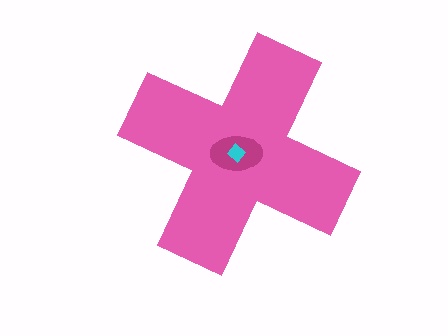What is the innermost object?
The cyan diamond.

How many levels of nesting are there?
3.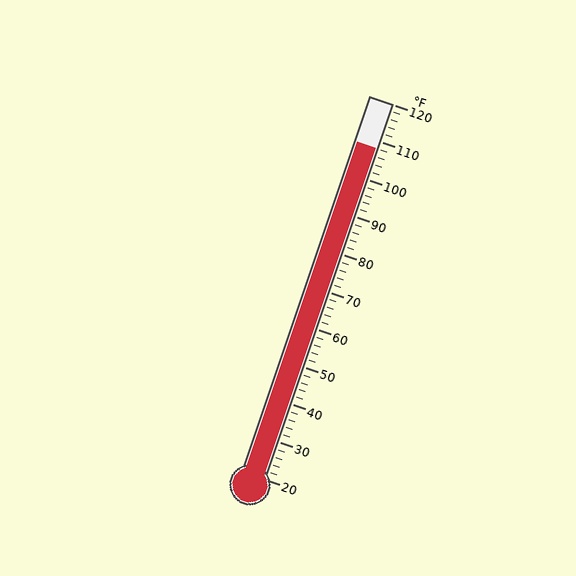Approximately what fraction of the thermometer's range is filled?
The thermometer is filled to approximately 90% of its range.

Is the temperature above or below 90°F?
The temperature is above 90°F.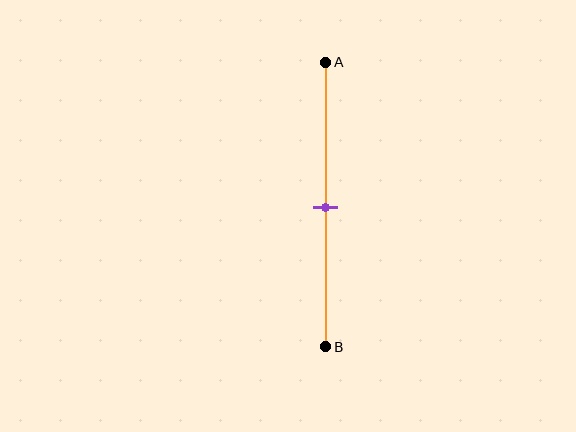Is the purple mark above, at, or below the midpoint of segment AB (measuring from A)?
The purple mark is approximately at the midpoint of segment AB.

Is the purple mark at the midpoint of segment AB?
Yes, the mark is approximately at the midpoint.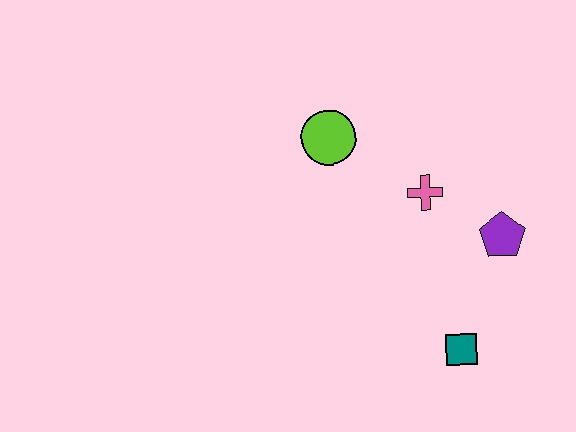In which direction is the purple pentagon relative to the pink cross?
The purple pentagon is to the right of the pink cross.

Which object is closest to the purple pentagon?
The pink cross is closest to the purple pentagon.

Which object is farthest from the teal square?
The lime circle is farthest from the teal square.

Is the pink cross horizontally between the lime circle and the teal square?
Yes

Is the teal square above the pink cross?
No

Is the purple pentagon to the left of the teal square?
No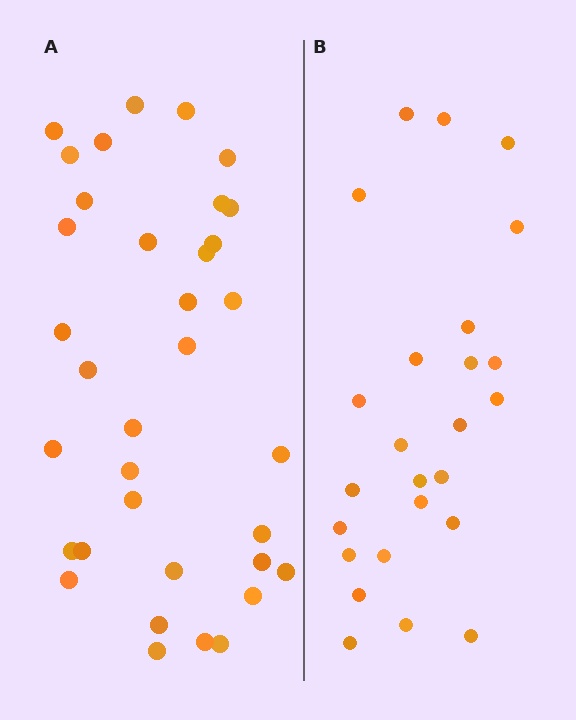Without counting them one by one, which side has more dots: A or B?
Region A (the left region) has more dots.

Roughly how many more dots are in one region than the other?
Region A has roughly 10 or so more dots than region B.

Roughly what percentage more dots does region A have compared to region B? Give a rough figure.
About 40% more.